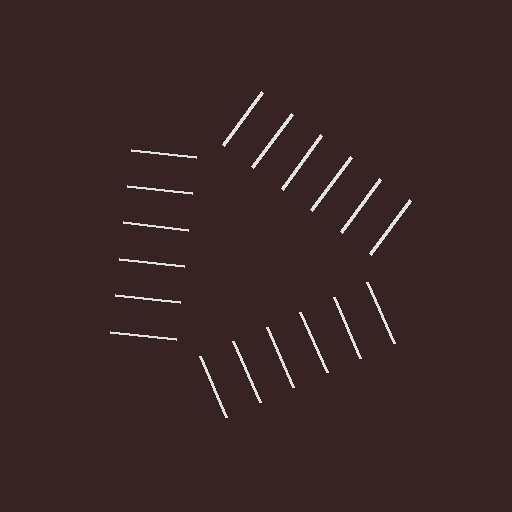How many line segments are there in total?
18 — 6 along each of the 3 edges.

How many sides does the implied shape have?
3 sides — the line-ends trace a triangle.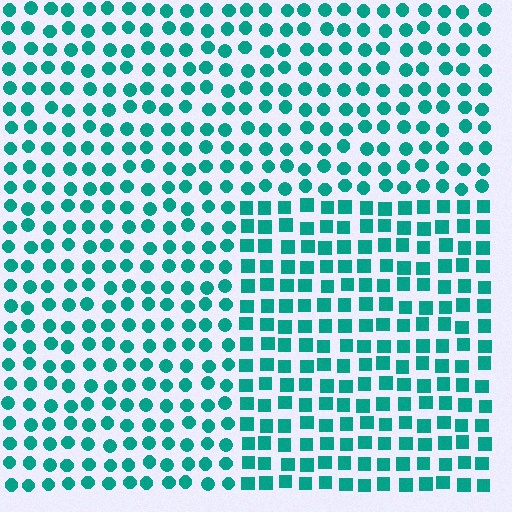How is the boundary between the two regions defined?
The boundary is defined by a change in element shape: squares inside vs. circles outside. All elements share the same color and spacing.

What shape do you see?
I see a rectangle.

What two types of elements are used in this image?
The image uses squares inside the rectangle region and circles outside it.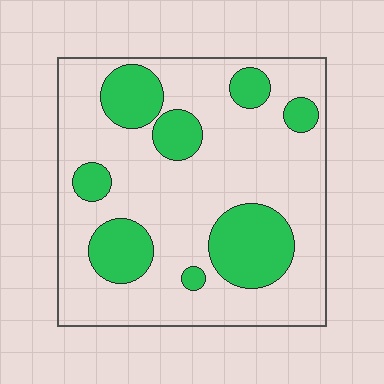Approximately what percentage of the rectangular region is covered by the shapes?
Approximately 25%.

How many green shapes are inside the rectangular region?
8.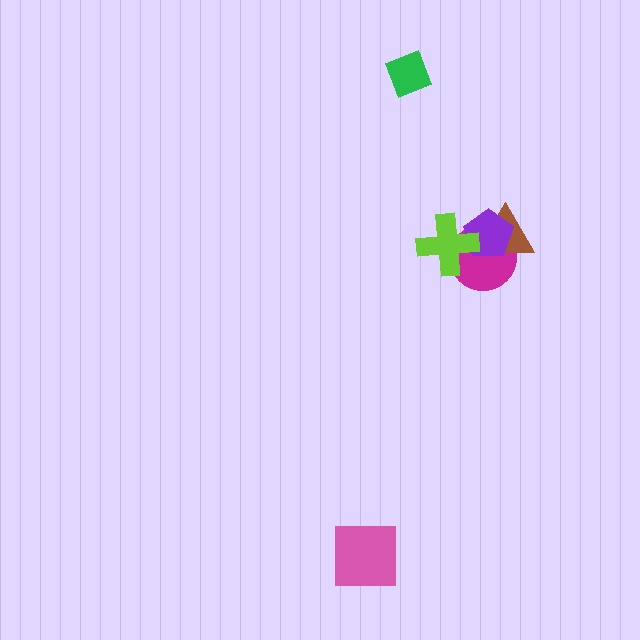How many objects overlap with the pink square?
0 objects overlap with the pink square.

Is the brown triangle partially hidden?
Yes, it is partially covered by another shape.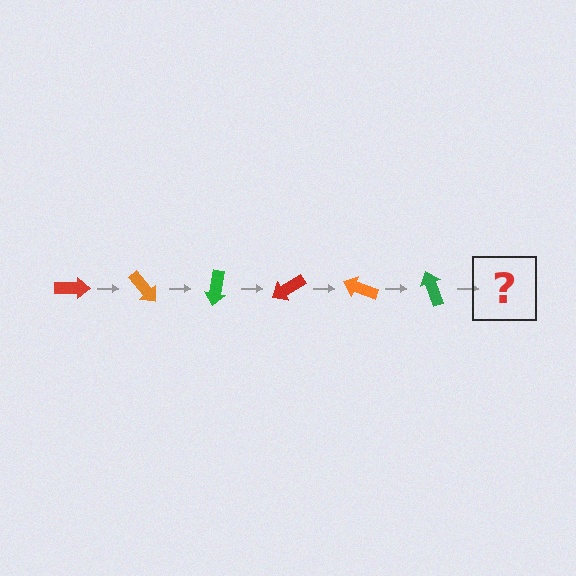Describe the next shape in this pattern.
It should be a red arrow, rotated 300 degrees from the start.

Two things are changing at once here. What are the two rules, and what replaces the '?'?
The two rules are that it rotates 50 degrees each step and the color cycles through red, orange, and green. The '?' should be a red arrow, rotated 300 degrees from the start.